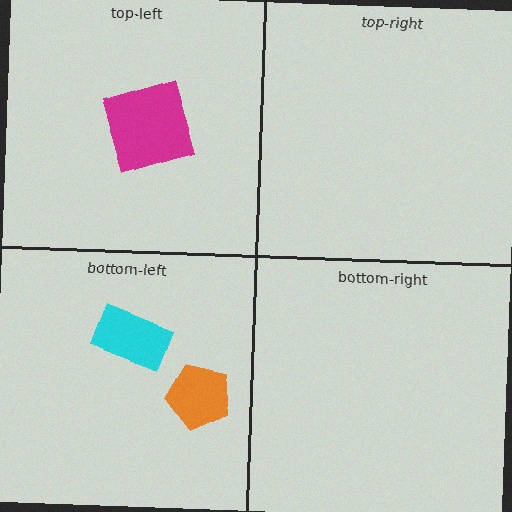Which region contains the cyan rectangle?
The bottom-left region.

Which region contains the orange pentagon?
The bottom-left region.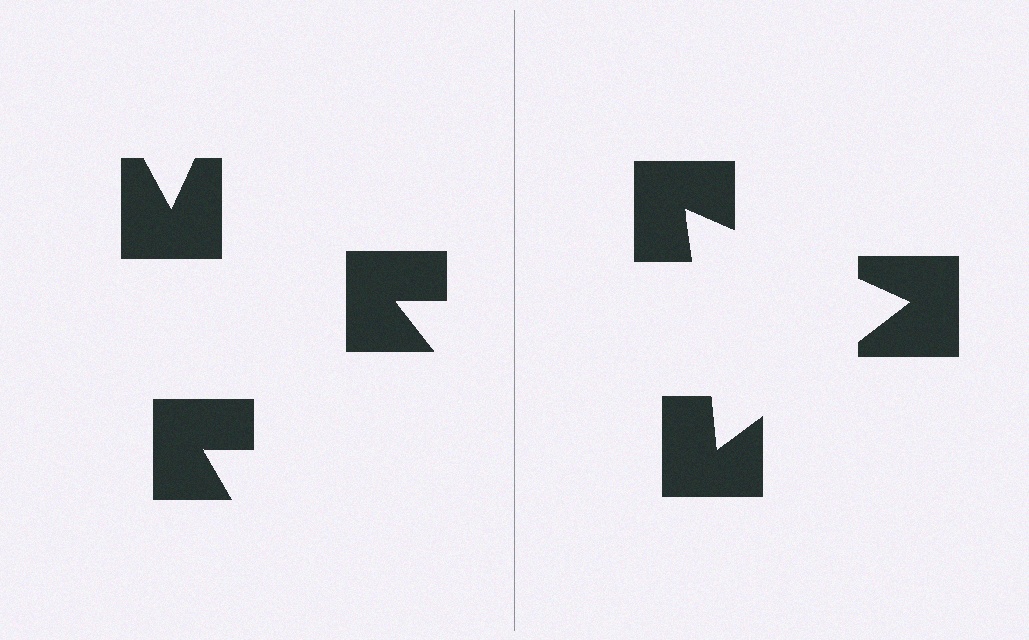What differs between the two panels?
The notched squares are positioned identically on both sides; only the wedge orientations differ. On the right they align to a triangle; on the left they are misaligned.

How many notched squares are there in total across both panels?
6 — 3 on each side.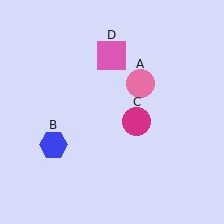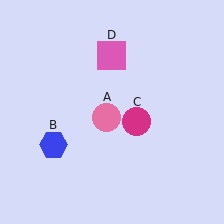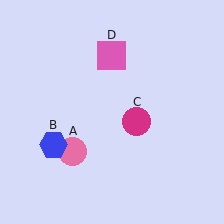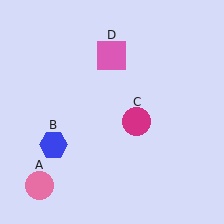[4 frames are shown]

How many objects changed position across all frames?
1 object changed position: pink circle (object A).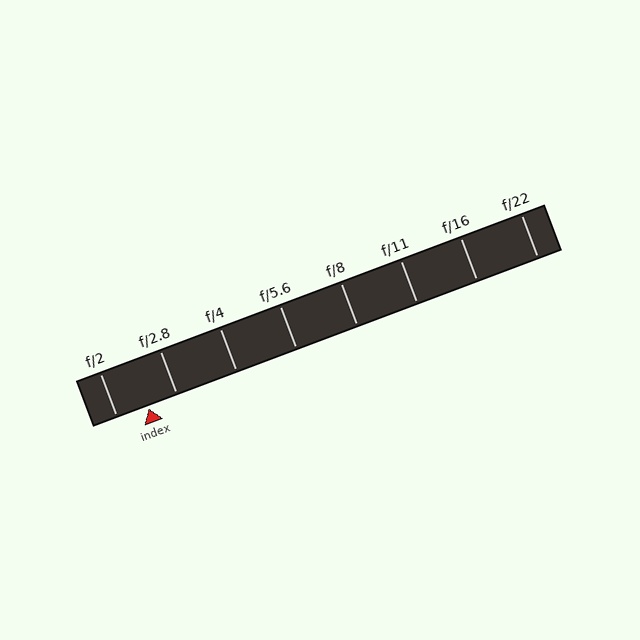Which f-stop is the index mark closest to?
The index mark is closest to f/2.8.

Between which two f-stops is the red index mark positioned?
The index mark is between f/2 and f/2.8.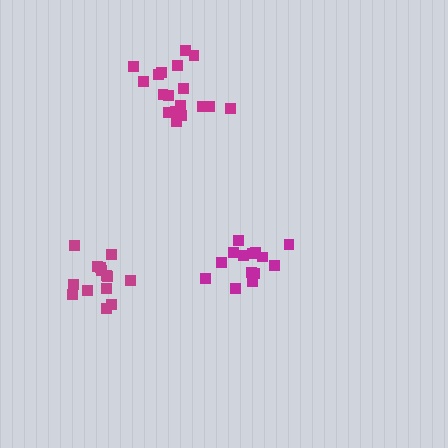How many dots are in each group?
Group 1: 14 dots, Group 2: 14 dots, Group 3: 19 dots (47 total).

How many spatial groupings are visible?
There are 3 spatial groupings.